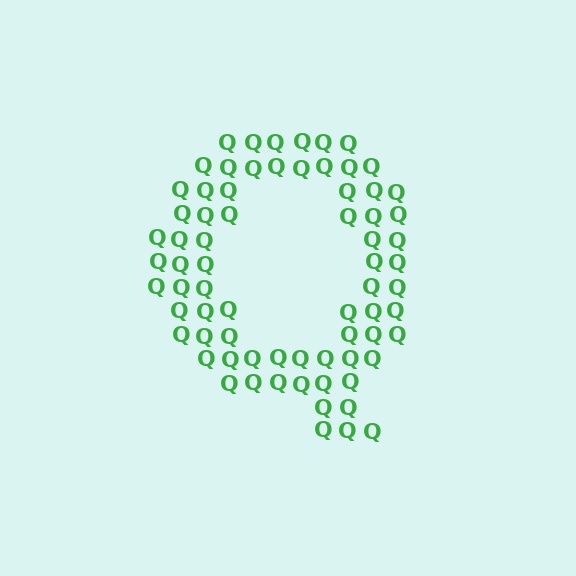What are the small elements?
The small elements are letter Q's.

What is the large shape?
The large shape is the letter Q.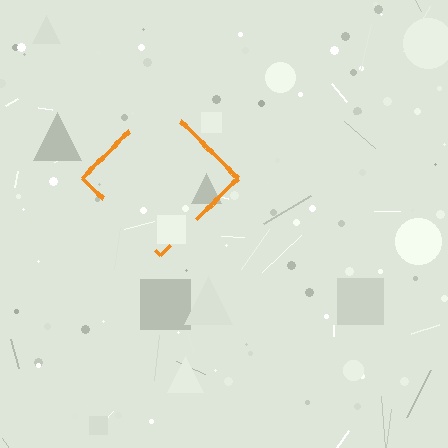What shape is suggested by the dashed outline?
The dashed outline suggests a diamond.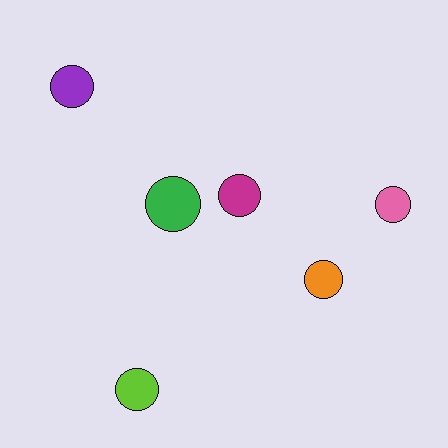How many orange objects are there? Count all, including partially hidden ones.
There is 1 orange object.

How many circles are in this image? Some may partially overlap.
There are 6 circles.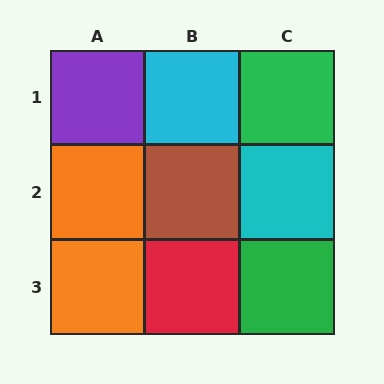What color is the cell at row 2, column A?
Orange.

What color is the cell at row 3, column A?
Orange.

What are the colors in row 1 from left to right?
Purple, cyan, green.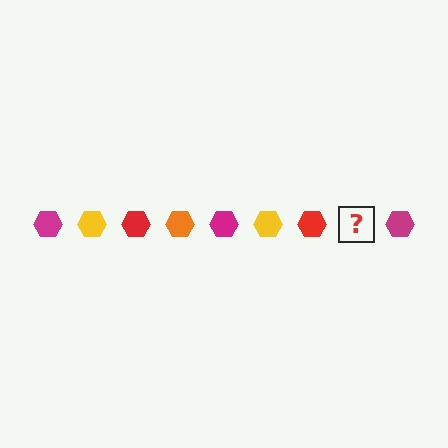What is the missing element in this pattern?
The missing element is an orange hexagon.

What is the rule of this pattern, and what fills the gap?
The rule is that the pattern cycles through magenta, yellow, red, orange hexagons. The gap should be filled with an orange hexagon.